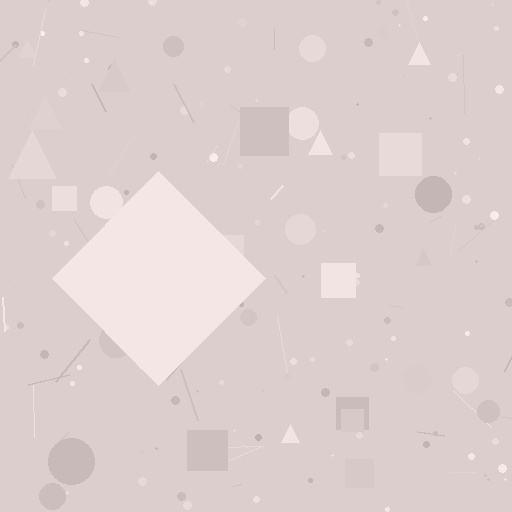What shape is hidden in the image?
A diamond is hidden in the image.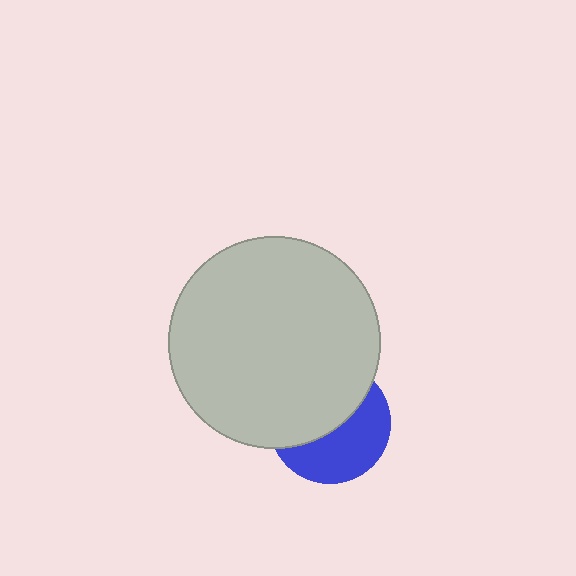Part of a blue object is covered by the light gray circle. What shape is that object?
It is a circle.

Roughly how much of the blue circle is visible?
About half of it is visible (roughly 47%).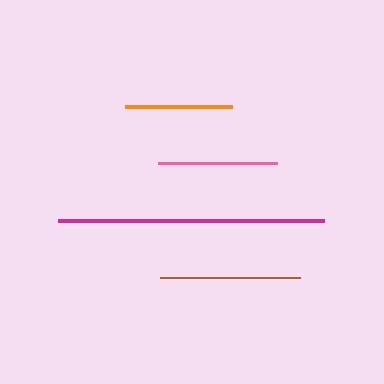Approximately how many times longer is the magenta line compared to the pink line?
The magenta line is approximately 2.2 times the length of the pink line.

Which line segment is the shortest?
The orange line is the shortest at approximately 107 pixels.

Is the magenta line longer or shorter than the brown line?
The magenta line is longer than the brown line.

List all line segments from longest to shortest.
From longest to shortest: magenta, brown, pink, orange.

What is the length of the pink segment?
The pink segment is approximately 119 pixels long.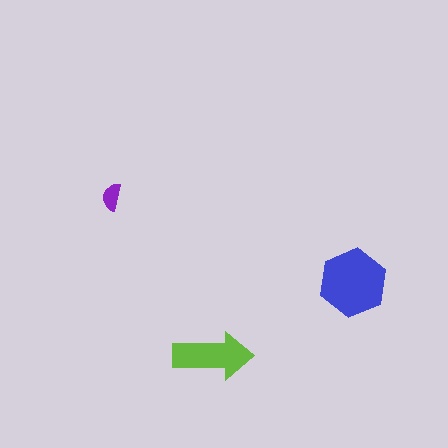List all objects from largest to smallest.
The blue hexagon, the lime arrow, the purple semicircle.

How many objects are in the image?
There are 3 objects in the image.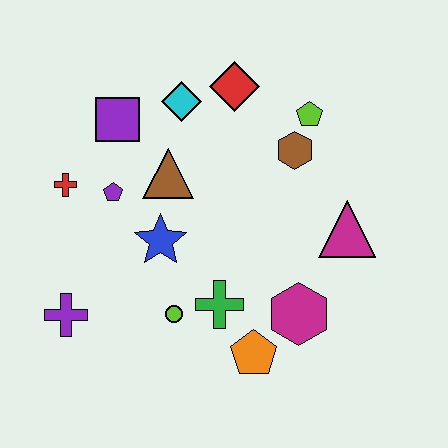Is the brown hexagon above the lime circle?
Yes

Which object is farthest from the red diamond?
The purple cross is farthest from the red diamond.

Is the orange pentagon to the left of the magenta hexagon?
Yes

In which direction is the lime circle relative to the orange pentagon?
The lime circle is to the left of the orange pentagon.